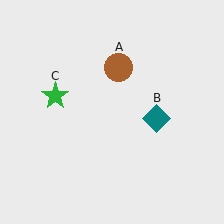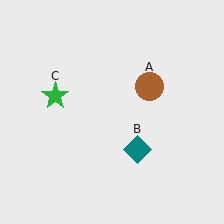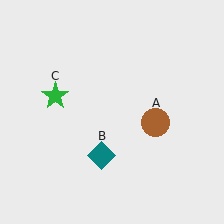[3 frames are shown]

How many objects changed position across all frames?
2 objects changed position: brown circle (object A), teal diamond (object B).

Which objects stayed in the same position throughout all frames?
Green star (object C) remained stationary.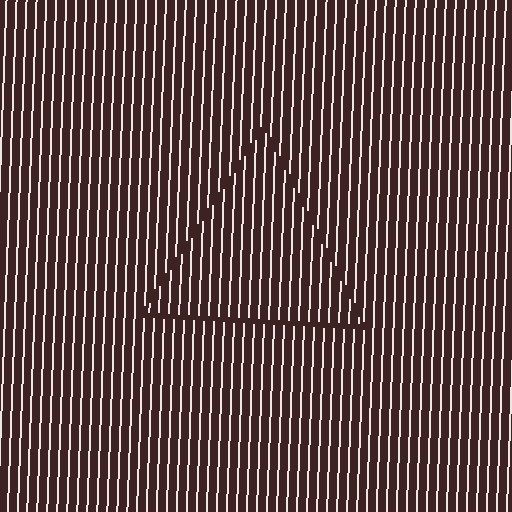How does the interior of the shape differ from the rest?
The interior of the shape contains the same grating, shifted by half a period — the contour is defined by the phase discontinuity where line-ends from the inner and outer gratings abut.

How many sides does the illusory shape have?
3 sides — the line-ends trace a triangle.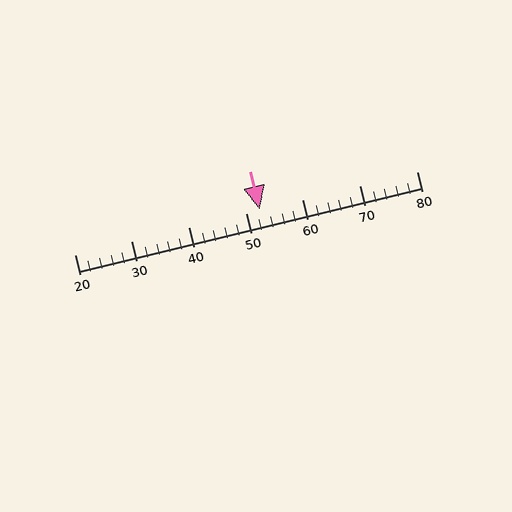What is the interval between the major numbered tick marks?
The major tick marks are spaced 10 units apart.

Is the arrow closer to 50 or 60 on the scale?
The arrow is closer to 50.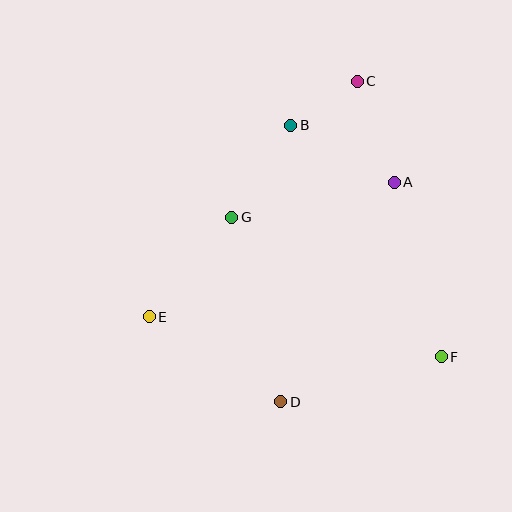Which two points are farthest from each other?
Points C and D are farthest from each other.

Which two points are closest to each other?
Points B and C are closest to each other.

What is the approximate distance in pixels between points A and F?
The distance between A and F is approximately 181 pixels.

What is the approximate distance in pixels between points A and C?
The distance between A and C is approximately 108 pixels.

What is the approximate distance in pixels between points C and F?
The distance between C and F is approximately 288 pixels.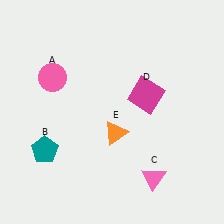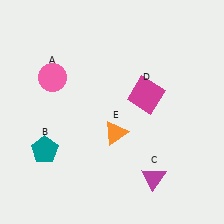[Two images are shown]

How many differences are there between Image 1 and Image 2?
There is 1 difference between the two images.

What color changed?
The triangle (C) changed from pink in Image 1 to magenta in Image 2.